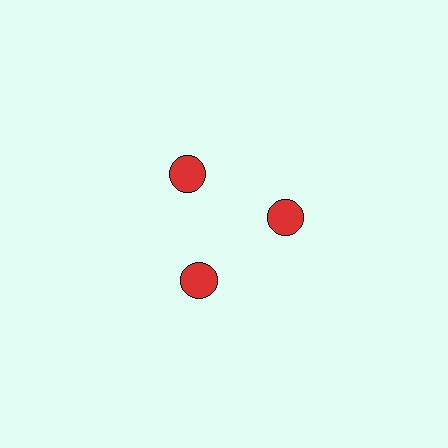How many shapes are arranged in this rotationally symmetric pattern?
There are 3 shapes, arranged in 3 groups of 1.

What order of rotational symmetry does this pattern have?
This pattern has 3-fold rotational symmetry.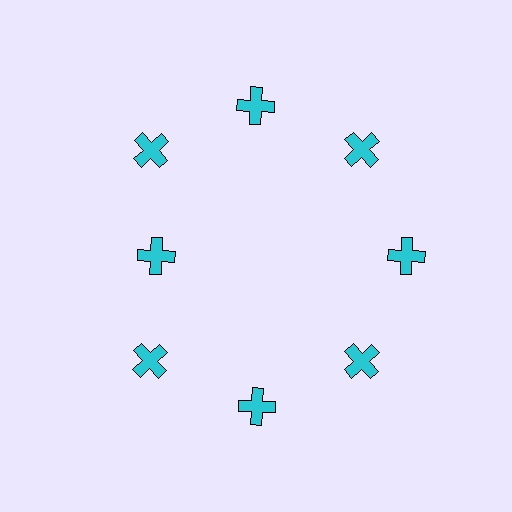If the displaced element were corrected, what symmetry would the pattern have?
It would have 8-fold rotational symmetry — the pattern would map onto itself every 45 degrees.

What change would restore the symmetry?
The symmetry would be restored by moving it outward, back onto the ring so that all 8 crosses sit at equal angles and equal distance from the center.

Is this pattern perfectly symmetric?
No. The 8 cyan crosses are arranged in a ring, but one element near the 9 o'clock position is pulled inward toward the center, breaking the 8-fold rotational symmetry.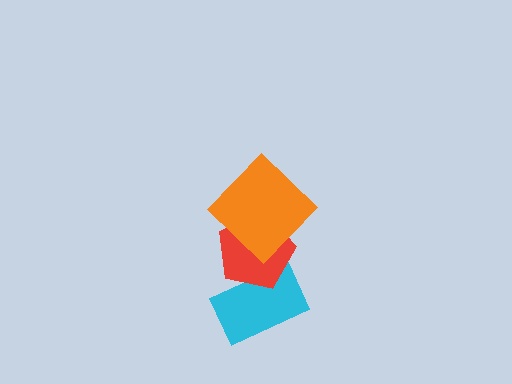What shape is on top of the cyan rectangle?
The red pentagon is on top of the cyan rectangle.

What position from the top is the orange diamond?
The orange diamond is 1st from the top.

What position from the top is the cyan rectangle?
The cyan rectangle is 3rd from the top.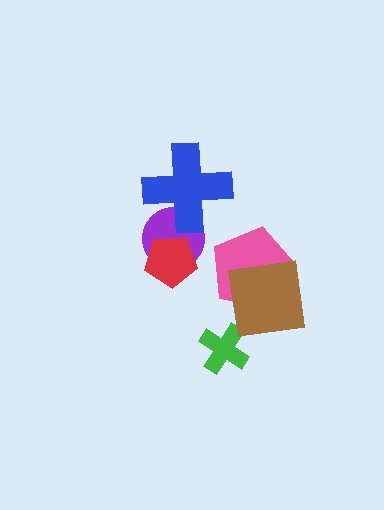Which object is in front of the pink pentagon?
The brown square is in front of the pink pentagon.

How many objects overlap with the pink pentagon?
1 object overlaps with the pink pentagon.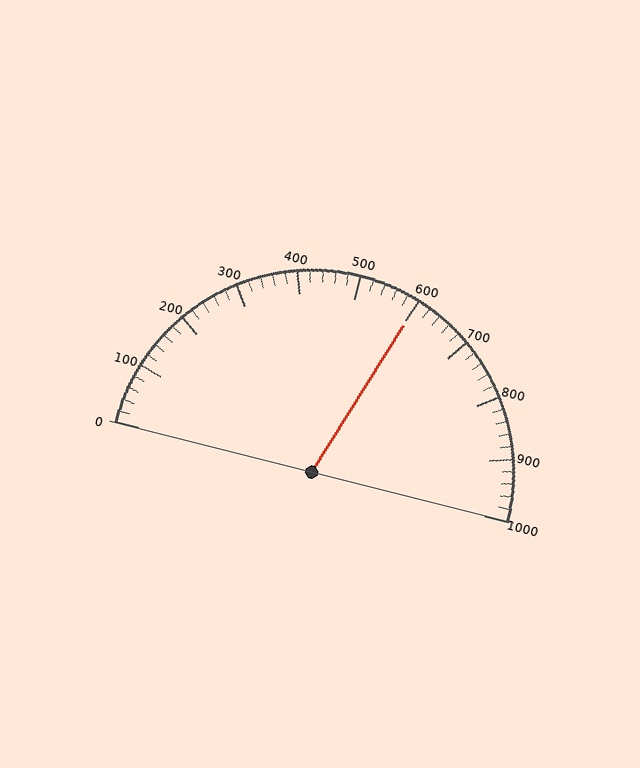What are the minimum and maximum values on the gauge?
The gauge ranges from 0 to 1000.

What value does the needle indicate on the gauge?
The needle indicates approximately 600.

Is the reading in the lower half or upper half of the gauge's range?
The reading is in the upper half of the range (0 to 1000).